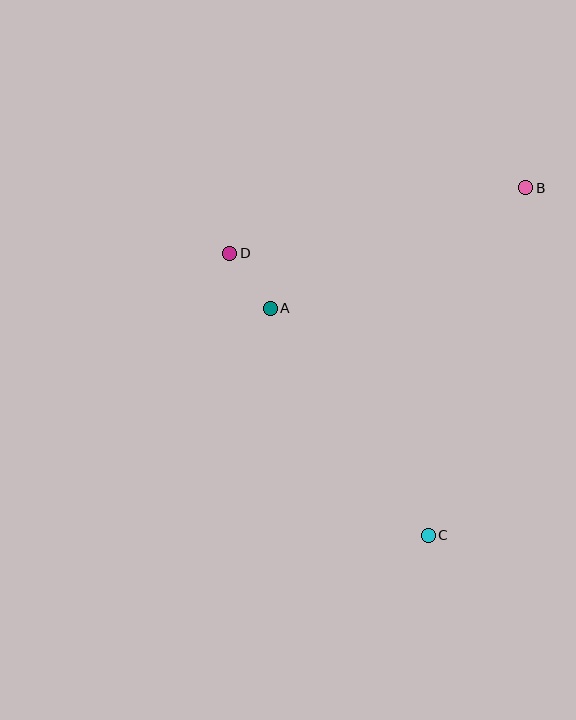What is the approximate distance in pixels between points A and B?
The distance between A and B is approximately 282 pixels.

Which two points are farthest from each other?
Points B and C are farthest from each other.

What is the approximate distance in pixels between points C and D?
The distance between C and D is approximately 345 pixels.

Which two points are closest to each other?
Points A and D are closest to each other.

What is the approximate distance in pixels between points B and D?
The distance between B and D is approximately 303 pixels.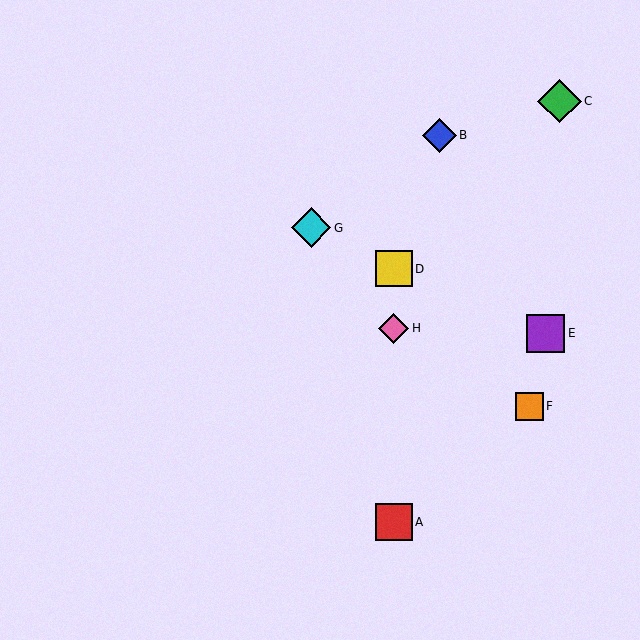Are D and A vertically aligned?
Yes, both are at x≈394.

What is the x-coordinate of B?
Object B is at x≈440.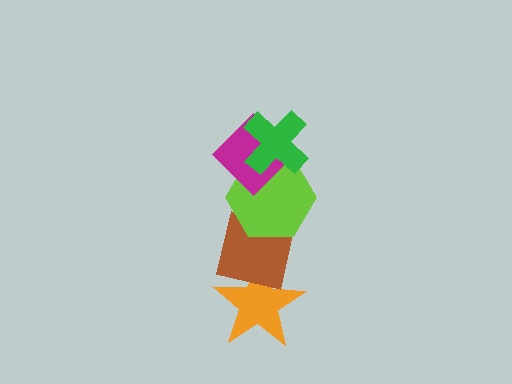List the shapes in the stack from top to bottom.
From top to bottom: the green cross, the magenta diamond, the lime hexagon, the brown square, the orange star.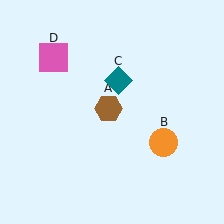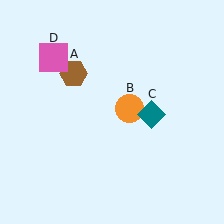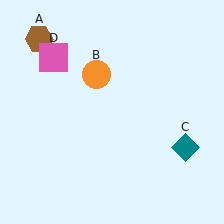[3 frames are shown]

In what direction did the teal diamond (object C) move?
The teal diamond (object C) moved down and to the right.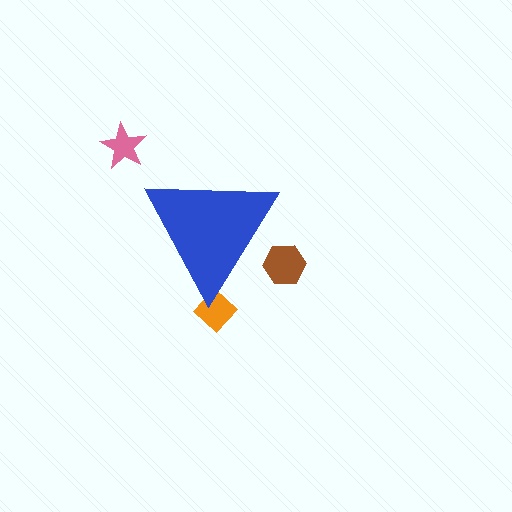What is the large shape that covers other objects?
A blue triangle.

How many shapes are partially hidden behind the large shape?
2 shapes are partially hidden.